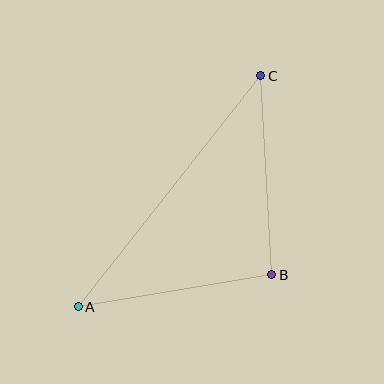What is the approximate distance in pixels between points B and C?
The distance between B and C is approximately 199 pixels.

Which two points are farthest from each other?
Points A and C are farthest from each other.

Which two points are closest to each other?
Points A and B are closest to each other.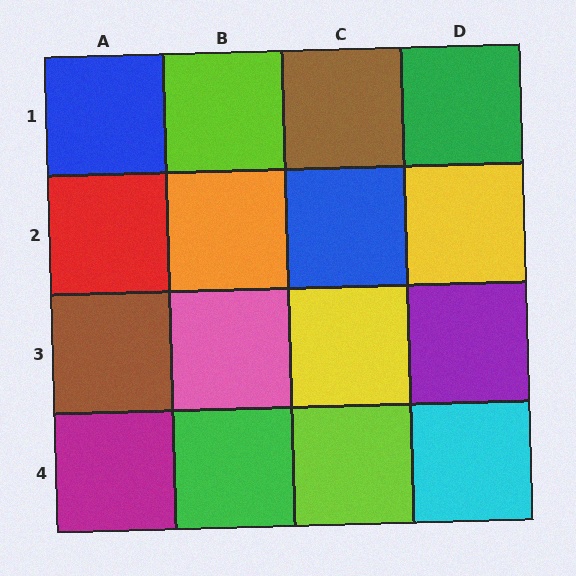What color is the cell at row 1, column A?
Blue.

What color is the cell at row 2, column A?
Red.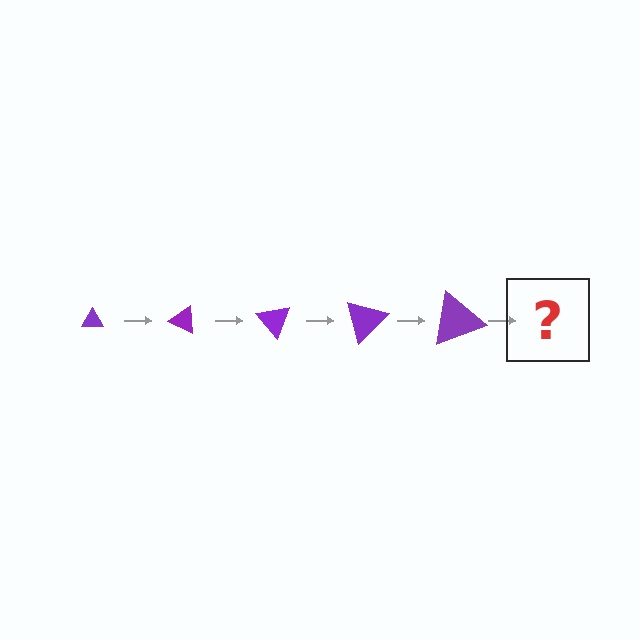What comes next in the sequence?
The next element should be a triangle, larger than the previous one and rotated 125 degrees from the start.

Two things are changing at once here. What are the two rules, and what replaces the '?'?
The two rules are that the triangle grows larger each step and it rotates 25 degrees each step. The '?' should be a triangle, larger than the previous one and rotated 125 degrees from the start.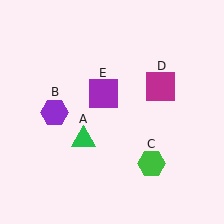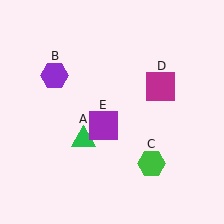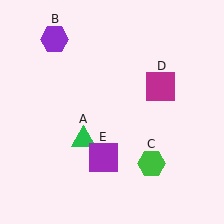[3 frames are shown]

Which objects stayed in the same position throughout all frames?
Green triangle (object A) and green hexagon (object C) and magenta square (object D) remained stationary.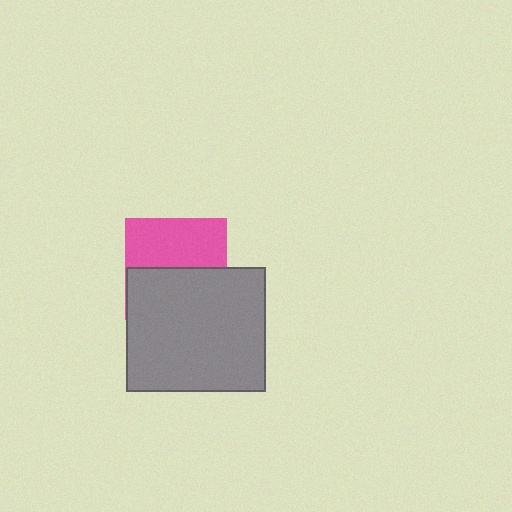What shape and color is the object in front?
The object in front is a gray rectangle.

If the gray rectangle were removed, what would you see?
You would see the complete pink square.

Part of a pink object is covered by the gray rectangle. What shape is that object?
It is a square.